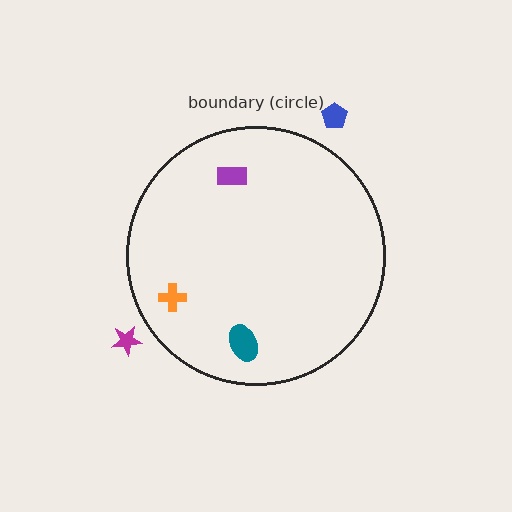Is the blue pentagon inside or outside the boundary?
Outside.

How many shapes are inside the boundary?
3 inside, 2 outside.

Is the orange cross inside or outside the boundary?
Inside.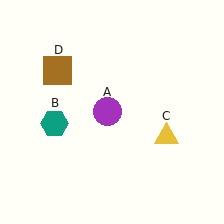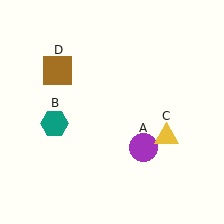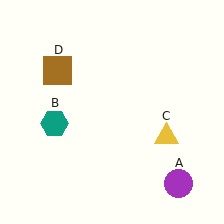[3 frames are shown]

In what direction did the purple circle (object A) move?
The purple circle (object A) moved down and to the right.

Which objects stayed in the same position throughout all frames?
Teal hexagon (object B) and yellow triangle (object C) and brown square (object D) remained stationary.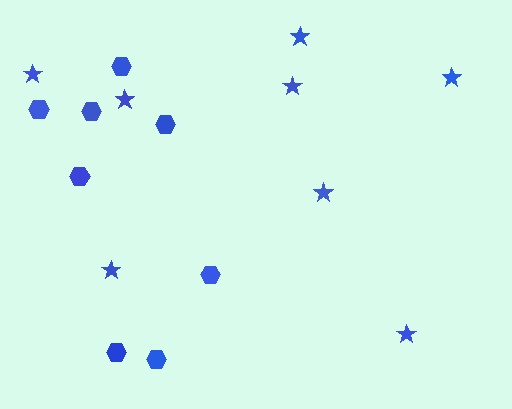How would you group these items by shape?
There are 2 groups: one group of stars (8) and one group of hexagons (8).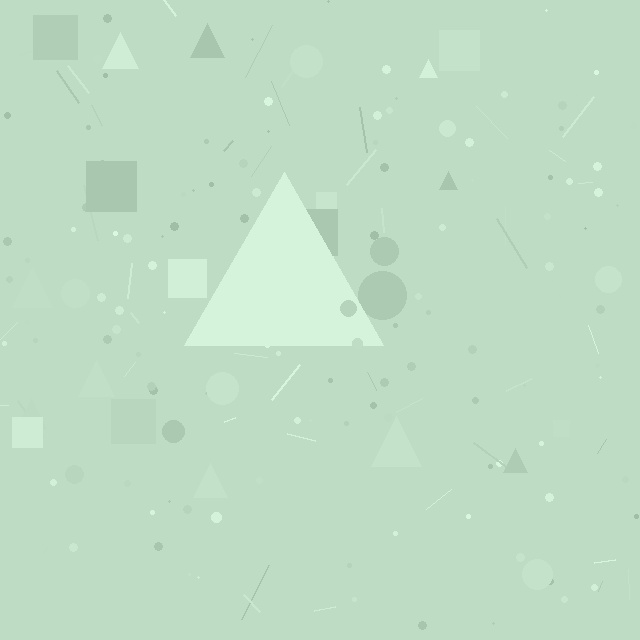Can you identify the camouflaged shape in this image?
The camouflaged shape is a triangle.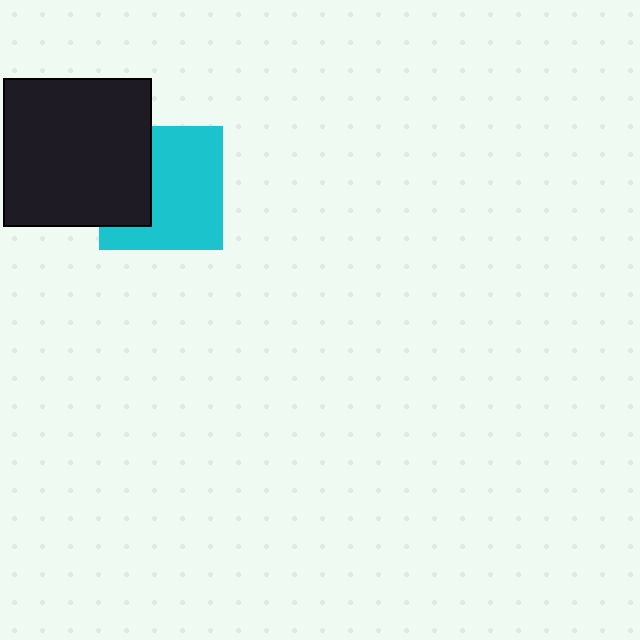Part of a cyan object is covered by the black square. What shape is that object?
It is a square.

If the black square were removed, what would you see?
You would see the complete cyan square.